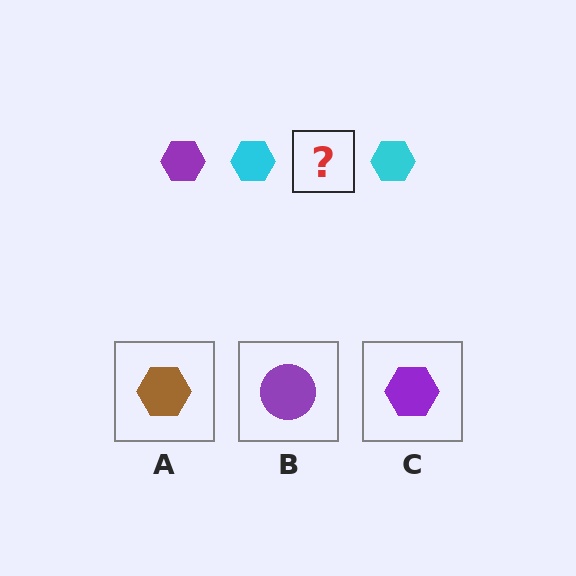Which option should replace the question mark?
Option C.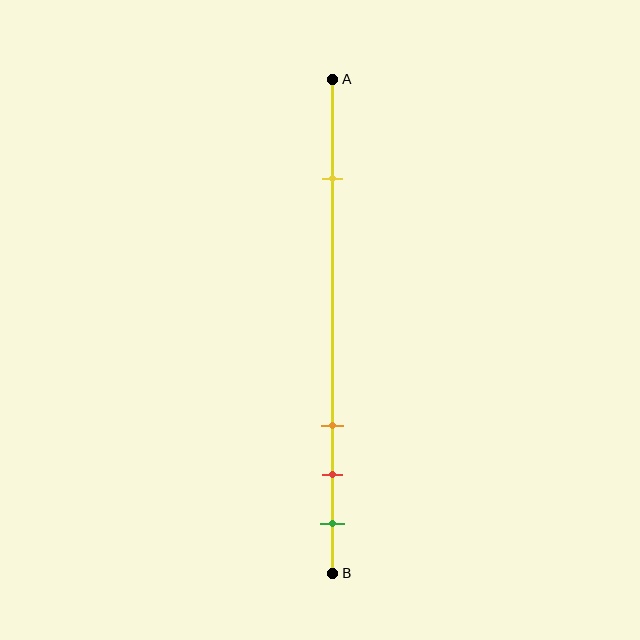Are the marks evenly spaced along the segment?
No, the marks are not evenly spaced.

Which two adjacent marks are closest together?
The red and green marks are the closest adjacent pair.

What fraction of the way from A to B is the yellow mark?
The yellow mark is approximately 20% (0.2) of the way from A to B.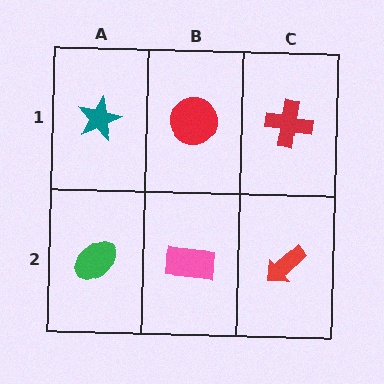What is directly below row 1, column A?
A green ellipse.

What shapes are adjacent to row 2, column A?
A teal star (row 1, column A), a pink rectangle (row 2, column B).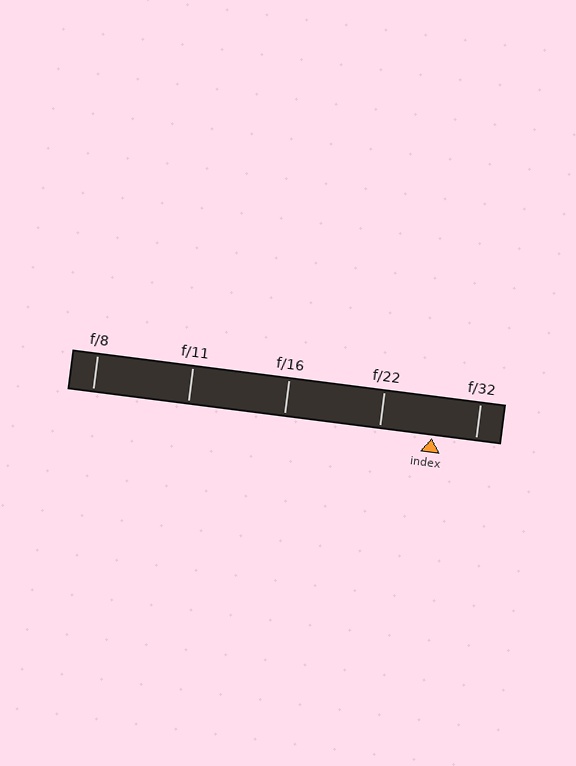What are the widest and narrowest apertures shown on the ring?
The widest aperture shown is f/8 and the narrowest is f/32.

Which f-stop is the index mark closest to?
The index mark is closest to f/32.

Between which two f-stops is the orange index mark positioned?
The index mark is between f/22 and f/32.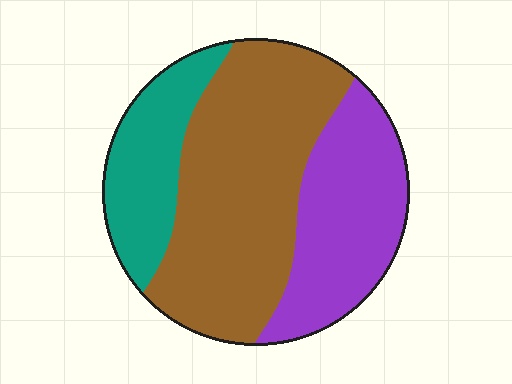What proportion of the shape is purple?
Purple takes up about one third (1/3) of the shape.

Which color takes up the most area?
Brown, at roughly 50%.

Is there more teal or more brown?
Brown.